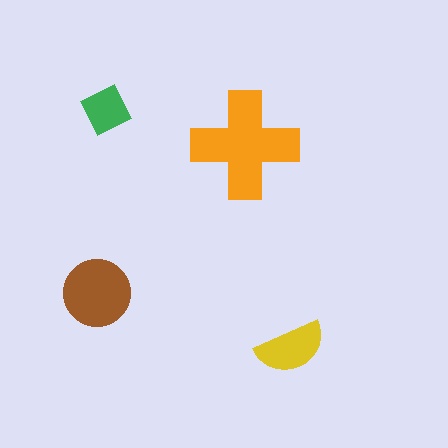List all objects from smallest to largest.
The green diamond, the yellow semicircle, the brown circle, the orange cross.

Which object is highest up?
The green diamond is topmost.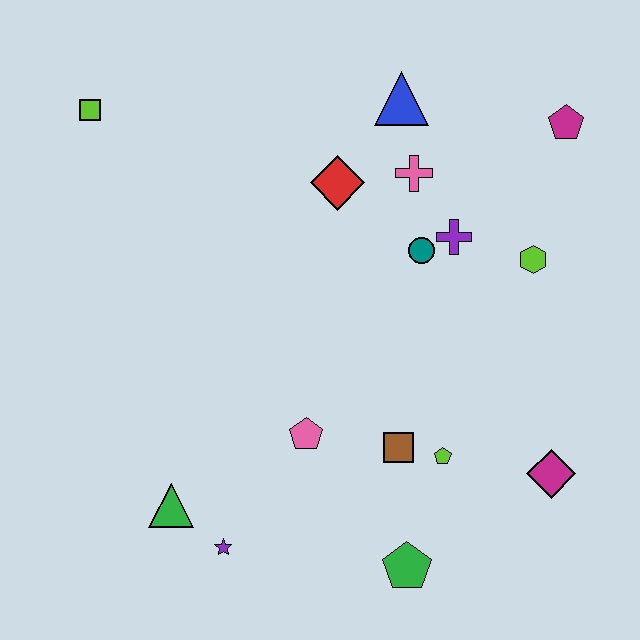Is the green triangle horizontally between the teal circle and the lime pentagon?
No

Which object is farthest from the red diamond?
The green pentagon is farthest from the red diamond.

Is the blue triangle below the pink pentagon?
No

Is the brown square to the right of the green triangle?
Yes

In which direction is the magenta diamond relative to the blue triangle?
The magenta diamond is below the blue triangle.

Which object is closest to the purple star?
The green triangle is closest to the purple star.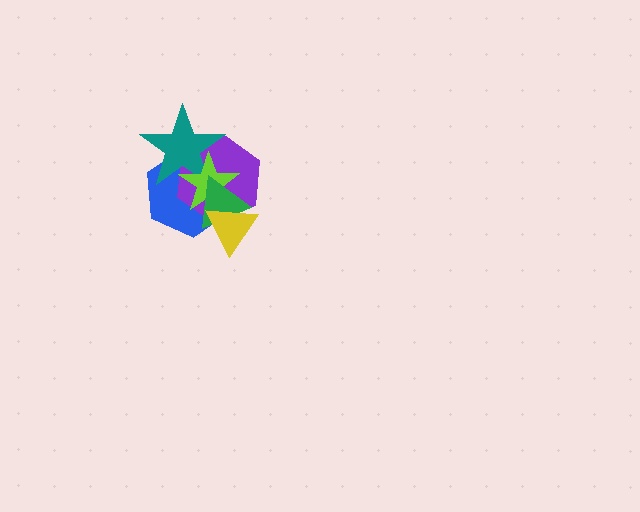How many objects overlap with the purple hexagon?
5 objects overlap with the purple hexagon.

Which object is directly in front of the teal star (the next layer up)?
The lime star is directly in front of the teal star.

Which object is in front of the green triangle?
The yellow triangle is in front of the green triangle.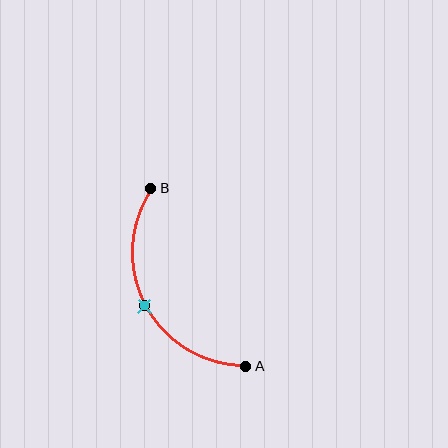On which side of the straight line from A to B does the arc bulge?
The arc bulges to the left of the straight line connecting A and B.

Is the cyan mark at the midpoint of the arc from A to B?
Yes. The cyan mark lies on the arc at equal arc-length from both A and B — it is the arc midpoint.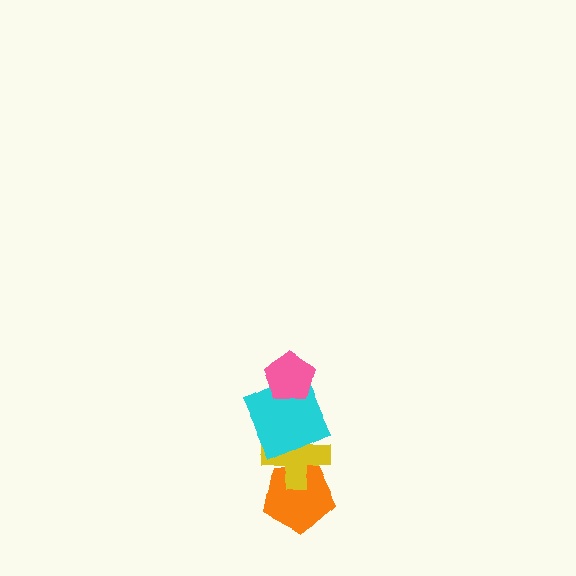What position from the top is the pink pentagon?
The pink pentagon is 1st from the top.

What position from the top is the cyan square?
The cyan square is 2nd from the top.